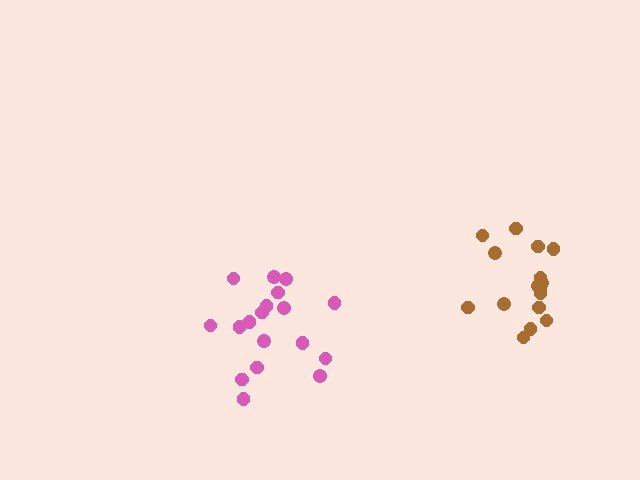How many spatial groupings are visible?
There are 2 spatial groupings.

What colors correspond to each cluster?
The clusters are colored: brown, pink.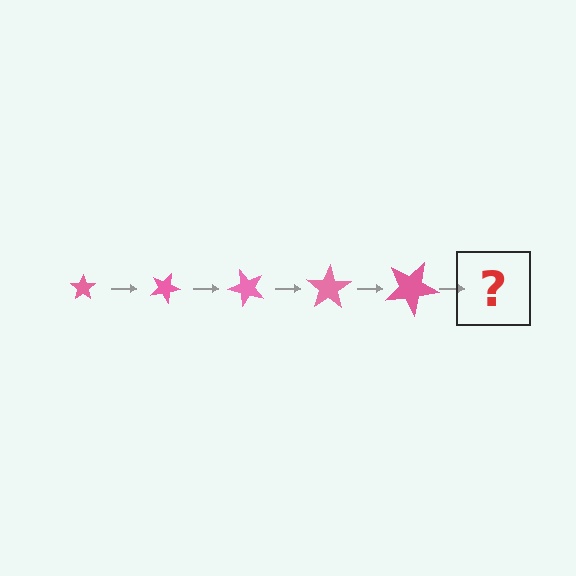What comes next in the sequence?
The next element should be a star, larger than the previous one and rotated 125 degrees from the start.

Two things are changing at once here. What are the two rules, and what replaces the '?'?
The two rules are that the star grows larger each step and it rotates 25 degrees each step. The '?' should be a star, larger than the previous one and rotated 125 degrees from the start.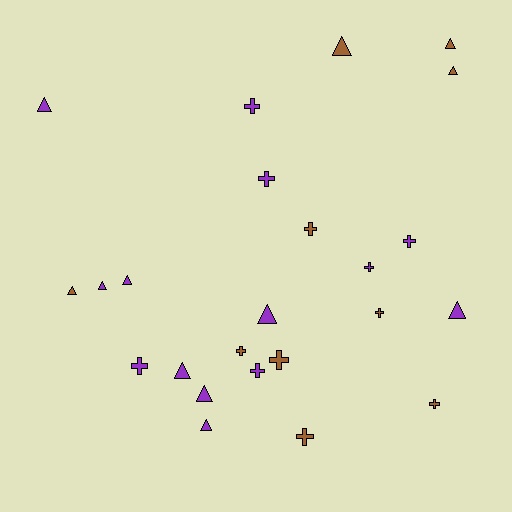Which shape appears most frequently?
Triangle, with 12 objects.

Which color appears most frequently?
Purple, with 14 objects.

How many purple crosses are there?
There are 6 purple crosses.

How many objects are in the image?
There are 24 objects.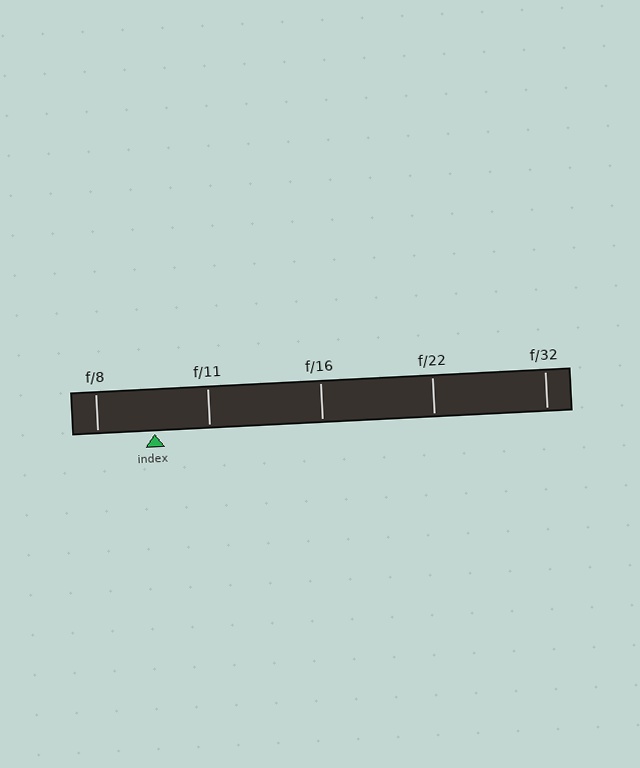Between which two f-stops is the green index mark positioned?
The index mark is between f/8 and f/11.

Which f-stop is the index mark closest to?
The index mark is closest to f/11.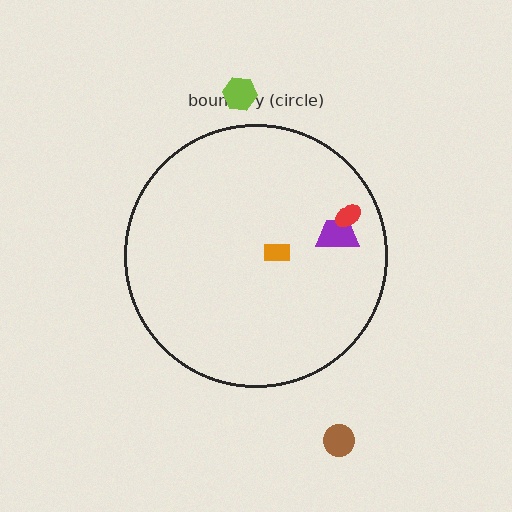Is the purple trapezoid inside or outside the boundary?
Inside.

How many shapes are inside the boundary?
3 inside, 2 outside.